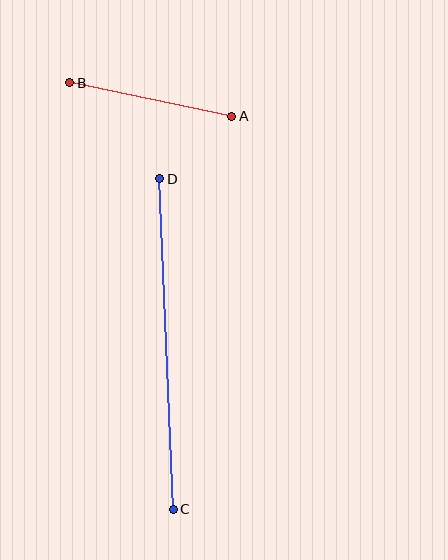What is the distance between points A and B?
The distance is approximately 166 pixels.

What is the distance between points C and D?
The distance is approximately 331 pixels.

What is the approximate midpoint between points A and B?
The midpoint is at approximately (151, 99) pixels.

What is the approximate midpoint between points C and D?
The midpoint is at approximately (167, 344) pixels.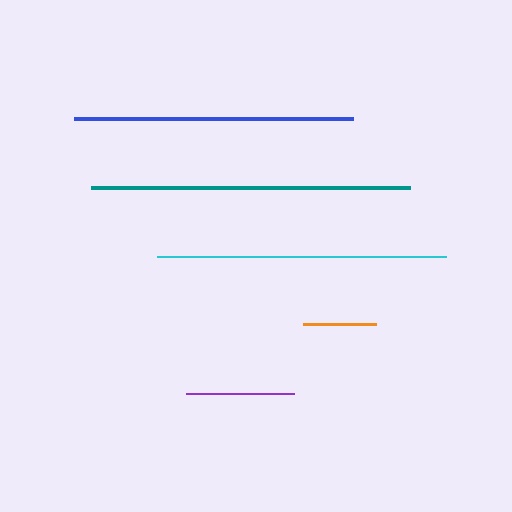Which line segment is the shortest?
The orange line is the shortest at approximately 73 pixels.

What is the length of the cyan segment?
The cyan segment is approximately 289 pixels long.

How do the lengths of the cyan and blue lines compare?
The cyan and blue lines are approximately the same length.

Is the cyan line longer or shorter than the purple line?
The cyan line is longer than the purple line.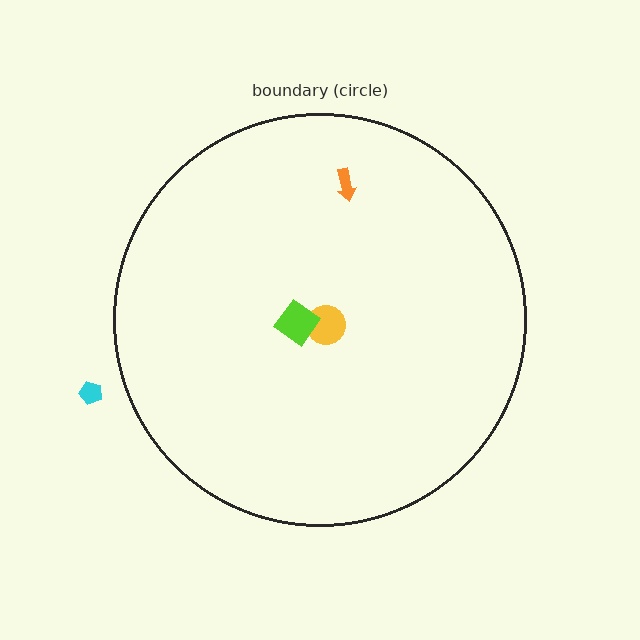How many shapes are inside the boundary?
3 inside, 1 outside.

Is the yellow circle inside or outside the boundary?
Inside.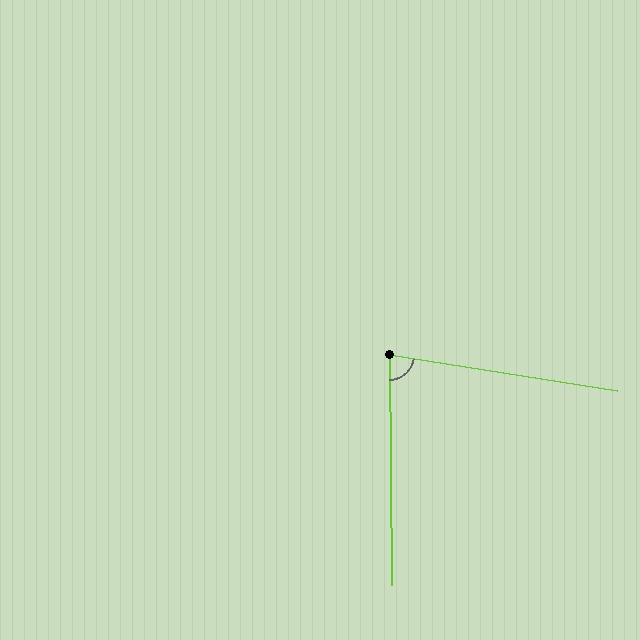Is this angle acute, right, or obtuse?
It is acute.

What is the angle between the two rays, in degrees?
Approximately 81 degrees.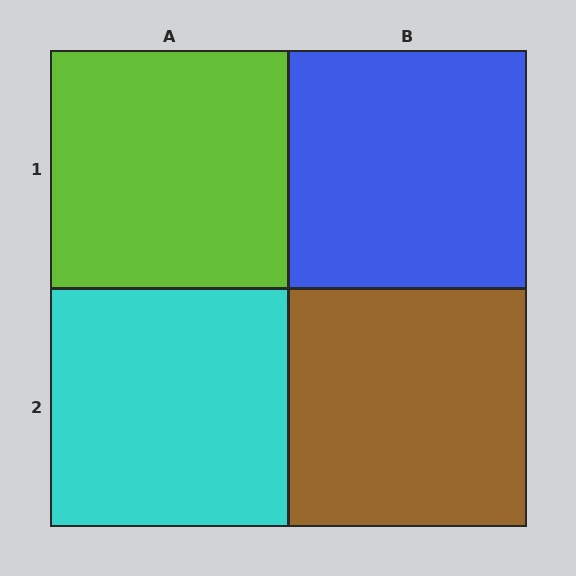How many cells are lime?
1 cell is lime.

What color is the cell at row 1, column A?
Lime.